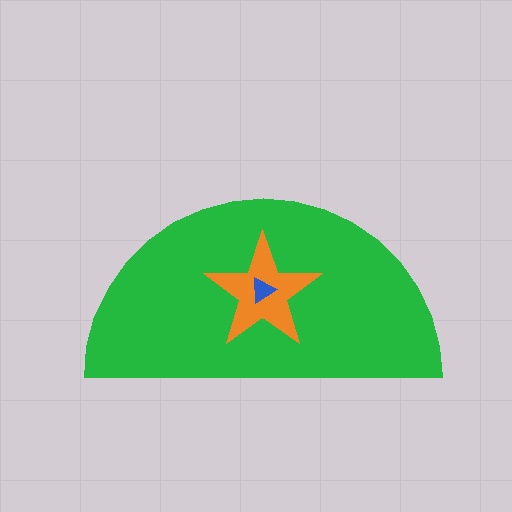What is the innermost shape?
The blue triangle.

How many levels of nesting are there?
3.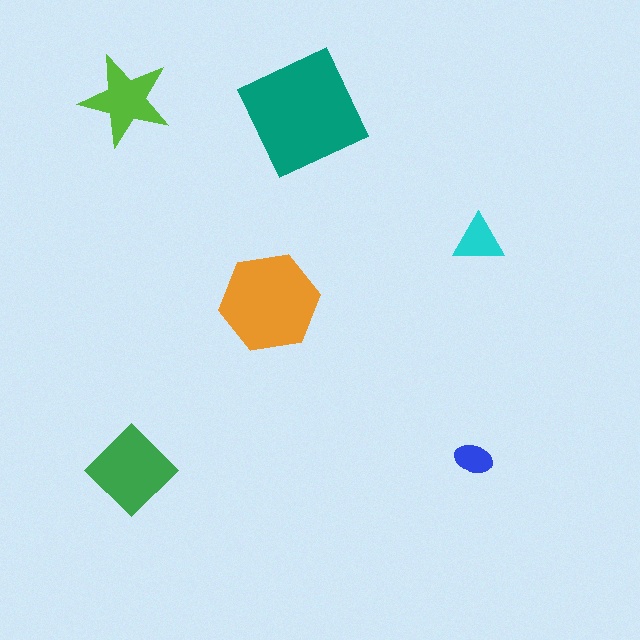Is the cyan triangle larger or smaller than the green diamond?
Smaller.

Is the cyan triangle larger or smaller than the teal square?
Smaller.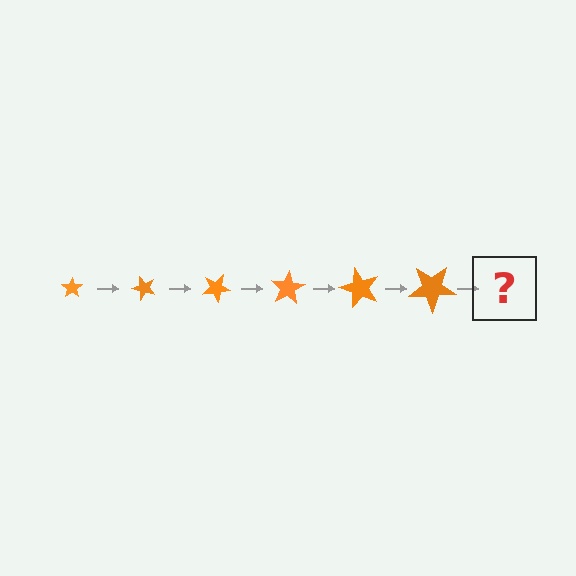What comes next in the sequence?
The next element should be a star, larger than the previous one and rotated 300 degrees from the start.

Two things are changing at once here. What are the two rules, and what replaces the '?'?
The two rules are that the star grows larger each step and it rotates 50 degrees each step. The '?' should be a star, larger than the previous one and rotated 300 degrees from the start.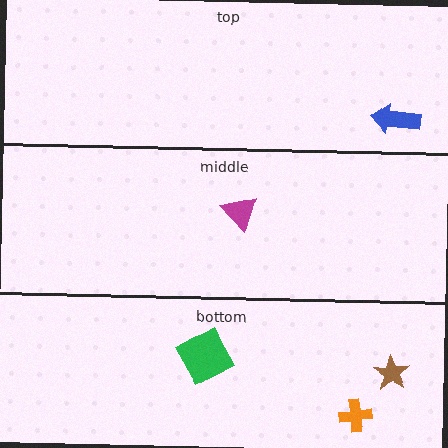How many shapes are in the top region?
1.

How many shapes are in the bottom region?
3.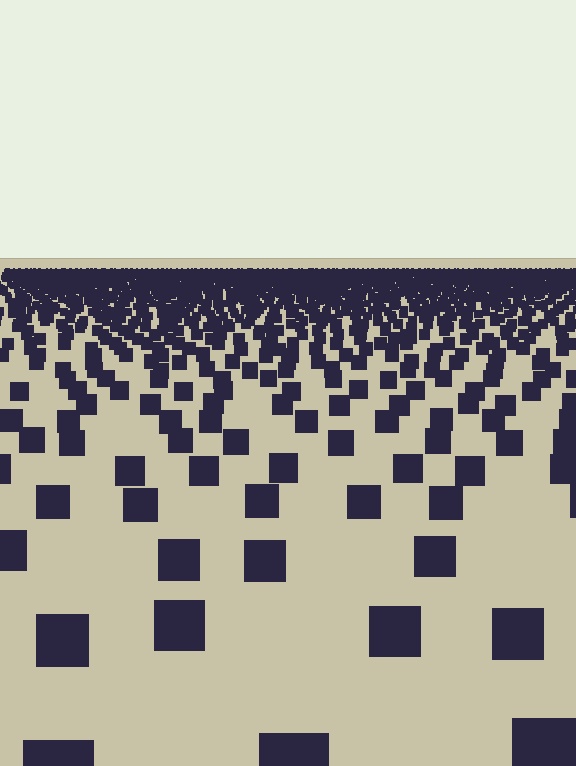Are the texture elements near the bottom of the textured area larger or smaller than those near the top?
Larger. Near the bottom, elements are closer to the viewer and appear at a bigger on-screen size.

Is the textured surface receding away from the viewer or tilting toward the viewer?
The surface is receding away from the viewer. Texture elements get smaller and denser toward the top.